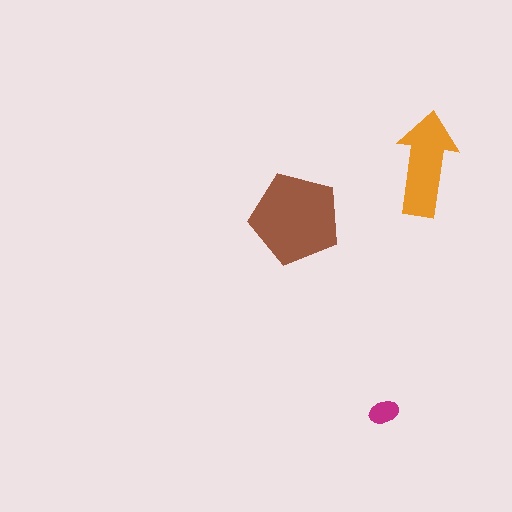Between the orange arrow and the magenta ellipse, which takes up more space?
The orange arrow.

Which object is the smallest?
The magenta ellipse.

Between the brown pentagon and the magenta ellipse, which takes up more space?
The brown pentagon.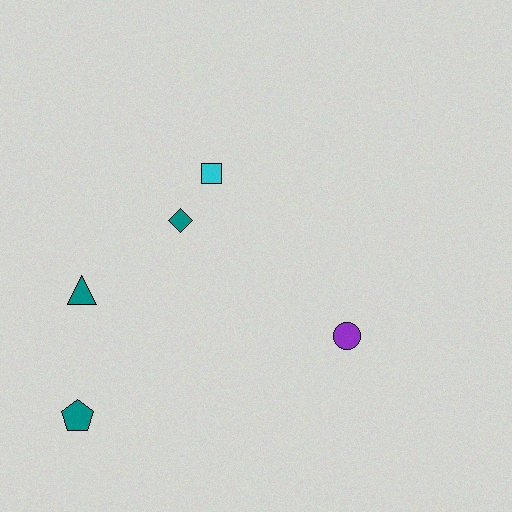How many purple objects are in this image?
There is 1 purple object.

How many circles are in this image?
There is 1 circle.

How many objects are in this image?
There are 5 objects.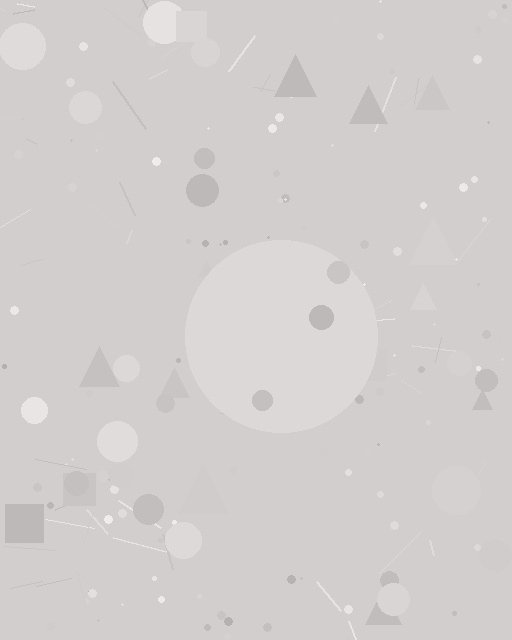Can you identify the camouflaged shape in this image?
The camouflaged shape is a circle.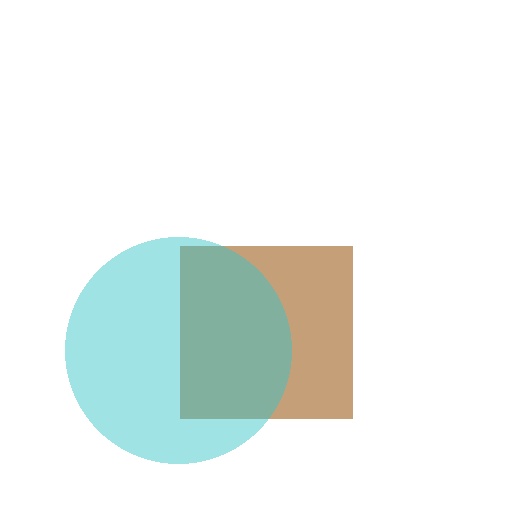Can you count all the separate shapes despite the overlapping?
Yes, there are 2 separate shapes.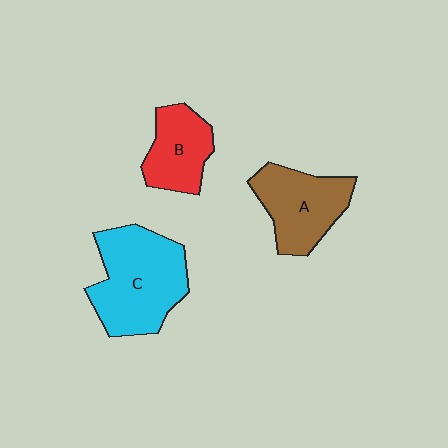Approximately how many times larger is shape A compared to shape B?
Approximately 1.2 times.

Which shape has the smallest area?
Shape B (red).